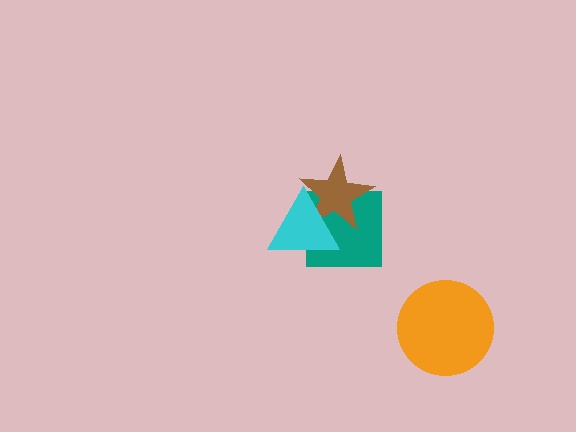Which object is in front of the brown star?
The cyan triangle is in front of the brown star.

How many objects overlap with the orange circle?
0 objects overlap with the orange circle.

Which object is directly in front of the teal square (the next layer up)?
The brown star is directly in front of the teal square.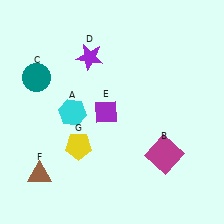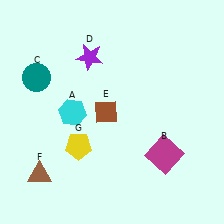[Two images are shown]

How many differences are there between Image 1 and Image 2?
There is 1 difference between the two images.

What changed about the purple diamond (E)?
In Image 1, E is purple. In Image 2, it changed to brown.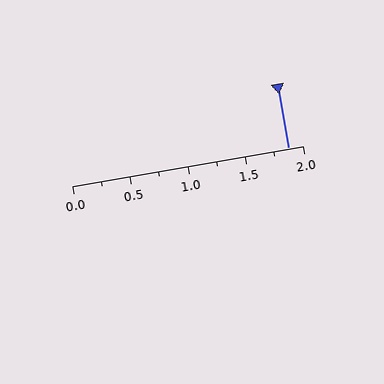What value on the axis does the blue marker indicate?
The marker indicates approximately 1.88.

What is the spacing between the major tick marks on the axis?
The major ticks are spaced 0.5 apart.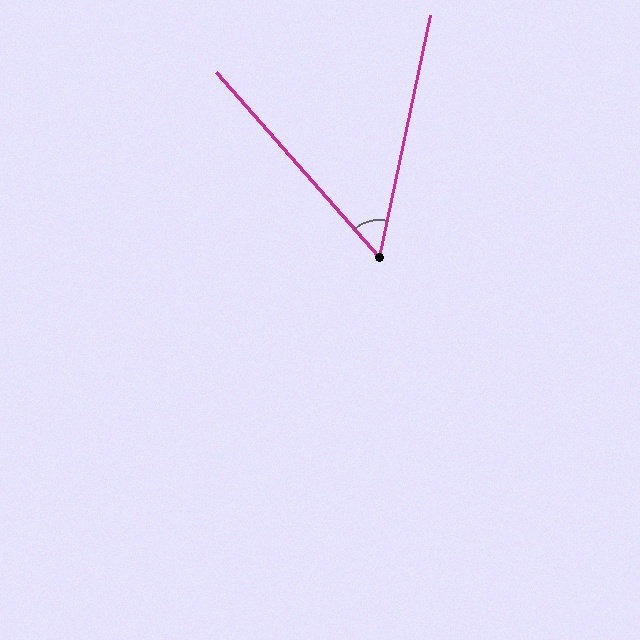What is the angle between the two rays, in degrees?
Approximately 53 degrees.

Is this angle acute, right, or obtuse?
It is acute.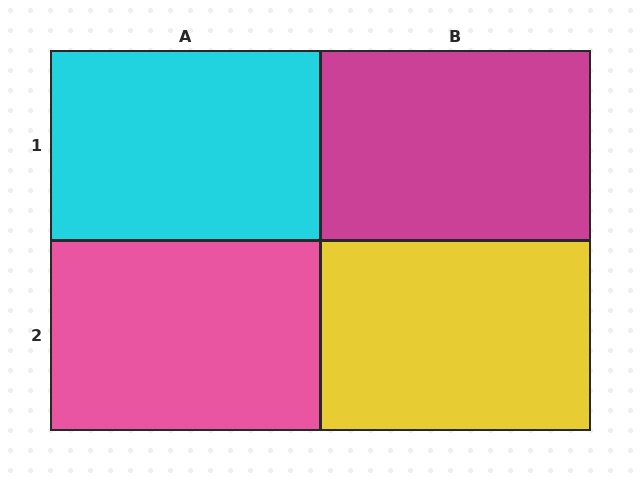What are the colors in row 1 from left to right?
Cyan, magenta.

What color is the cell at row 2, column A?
Pink.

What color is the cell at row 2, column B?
Yellow.